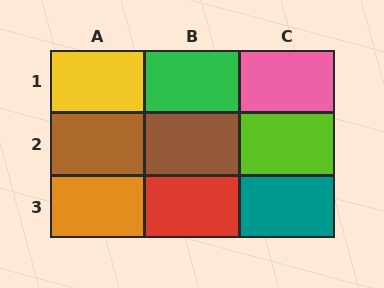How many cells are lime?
1 cell is lime.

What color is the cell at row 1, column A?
Yellow.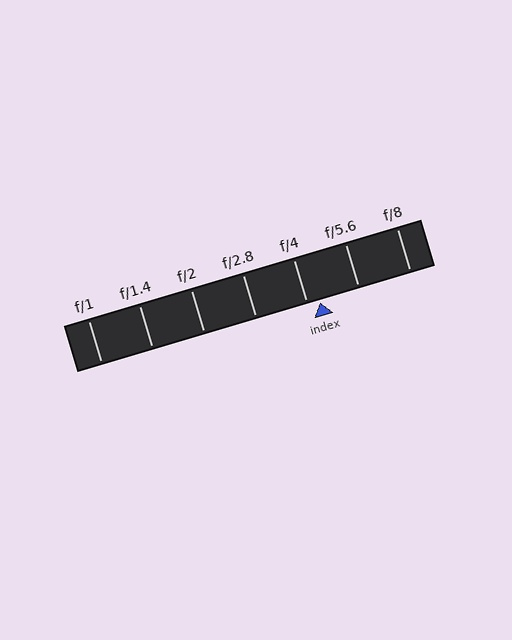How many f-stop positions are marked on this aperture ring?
There are 7 f-stop positions marked.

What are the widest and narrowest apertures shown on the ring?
The widest aperture shown is f/1 and the narrowest is f/8.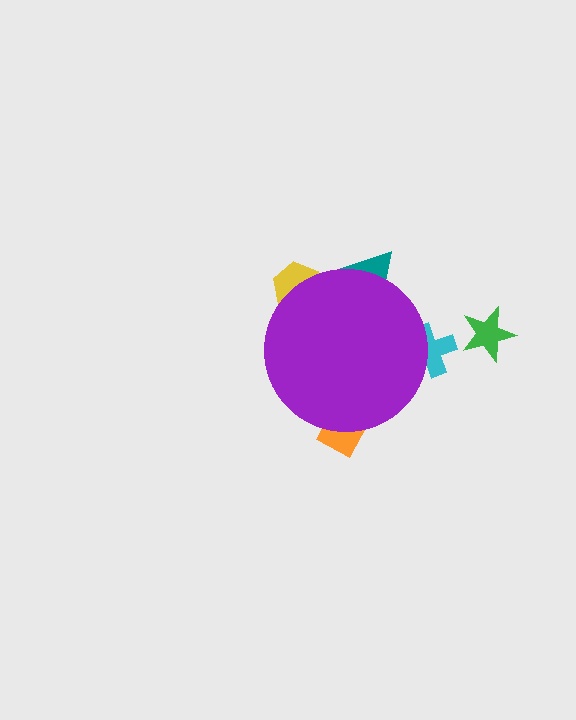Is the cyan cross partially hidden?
Yes, the cyan cross is partially hidden behind the purple circle.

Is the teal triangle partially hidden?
Yes, the teal triangle is partially hidden behind the purple circle.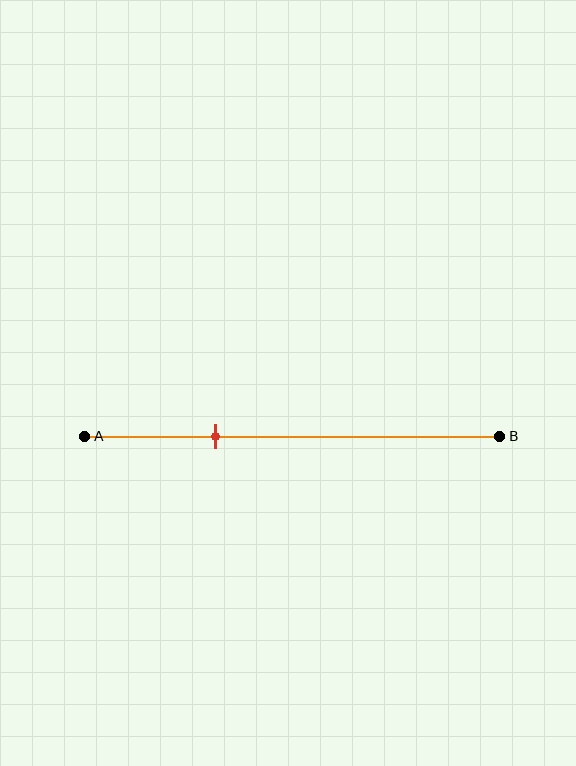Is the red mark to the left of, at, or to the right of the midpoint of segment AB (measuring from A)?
The red mark is to the left of the midpoint of segment AB.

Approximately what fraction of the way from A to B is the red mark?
The red mark is approximately 30% of the way from A to B.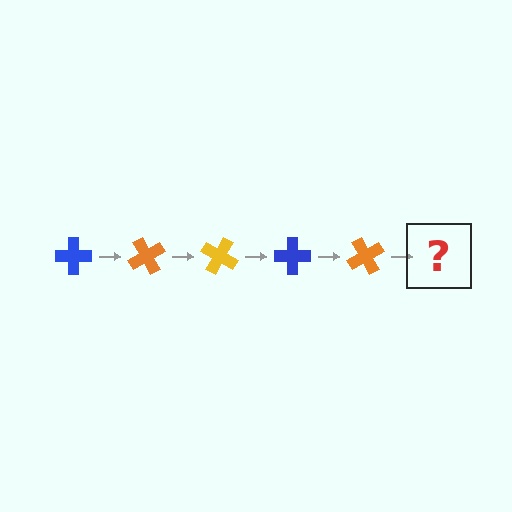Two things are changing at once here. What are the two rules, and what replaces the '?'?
The two rules are that it rotates 60 degrees each step and the color cycles through blue, orange, and yellow. The '?' should be a yellow cross, rotated 300 degrees from the start.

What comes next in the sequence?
The next element should be a yellow cross, rotated 300 degrees from the start.